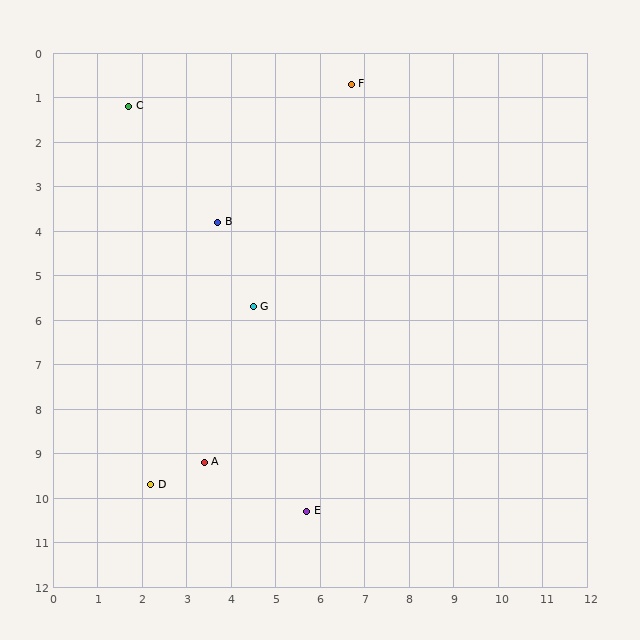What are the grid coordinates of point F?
Point F is at approximately (6.7, 0.7).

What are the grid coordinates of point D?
Point D is at approximately (2.2, 9.7).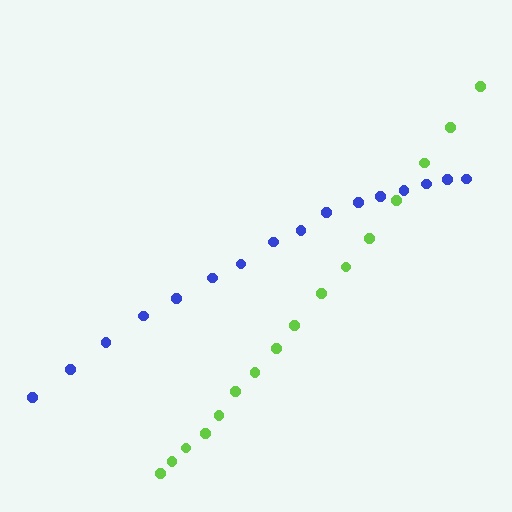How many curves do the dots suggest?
There are 2 distinct paths.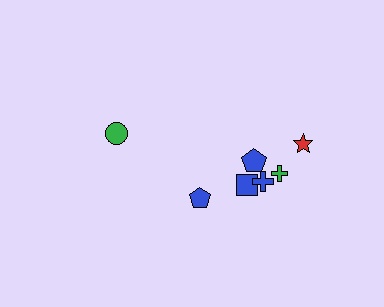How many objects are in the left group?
There are 3 objects.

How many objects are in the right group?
There are 5 objects.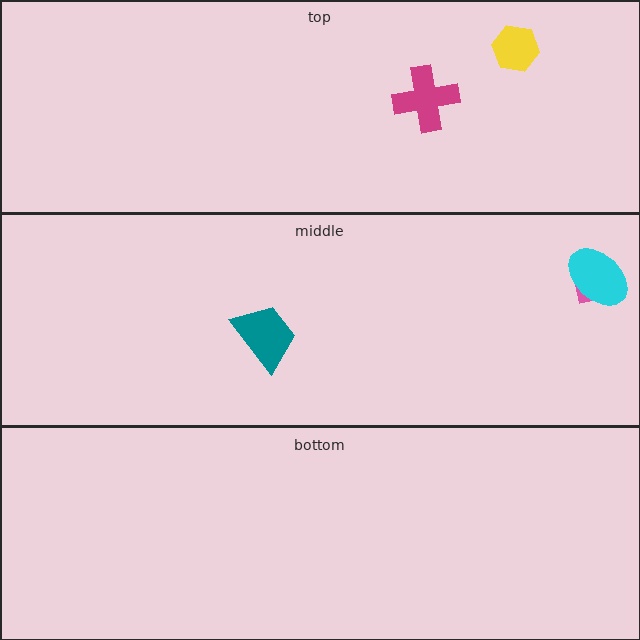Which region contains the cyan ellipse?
The middle region.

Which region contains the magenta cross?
The top region.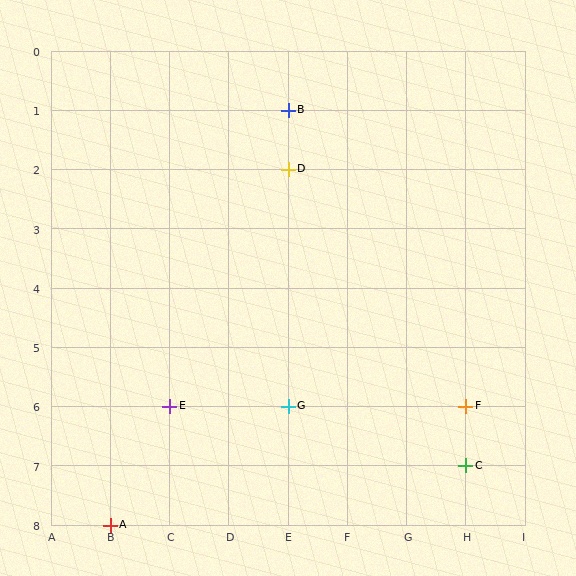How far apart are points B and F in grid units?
Points B and F are 3 columns and 5 rows apart (about 5.8 grid units diagonally).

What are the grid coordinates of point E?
Point E is at grid coordinates (C, 6).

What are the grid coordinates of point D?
Point D is at grid coordinates (E, 2).